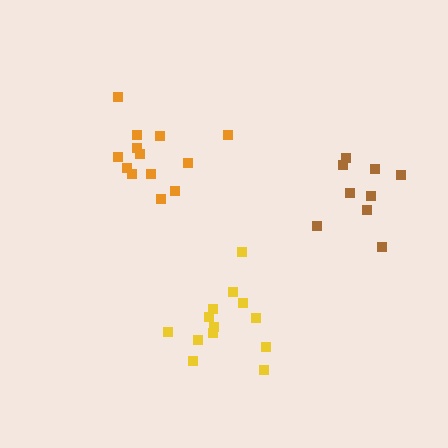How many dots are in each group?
Group 1: 13 dots, Group 2: 13 dots, Group 3: 9 dots (35 total).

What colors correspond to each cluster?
The clusters are colored: orange, yellow, brown.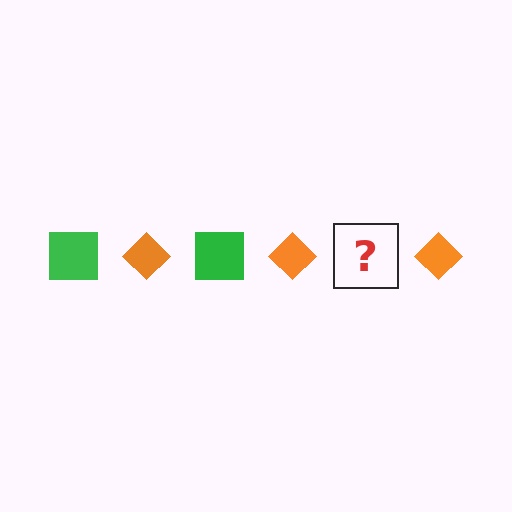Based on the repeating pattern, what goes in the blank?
The blank should be a green square.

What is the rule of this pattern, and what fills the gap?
The rule is that the pattern alternates between green square and orange diamond. The gap should be filled with a green square.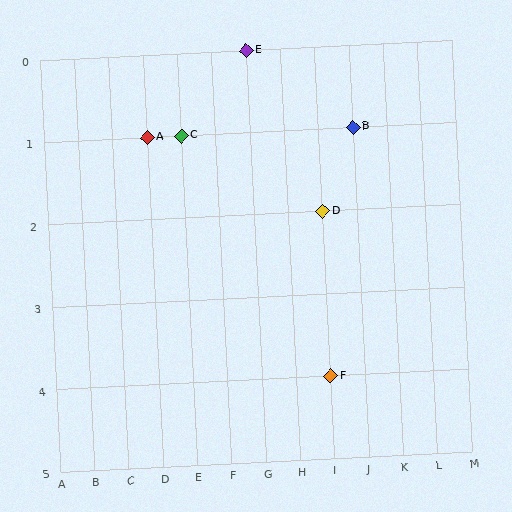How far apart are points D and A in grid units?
Points D and A are 5 columns and 1 row apart (about 5.1 grid units diagonally).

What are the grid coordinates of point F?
Point F is at grid coordinates (I, 4).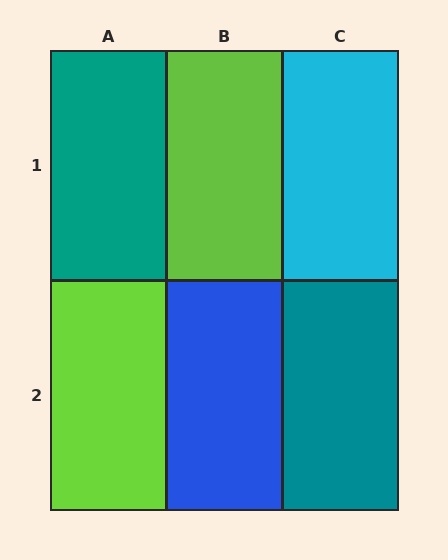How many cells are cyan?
1 cell is cyan.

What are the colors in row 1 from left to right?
Teal, lime, cyan.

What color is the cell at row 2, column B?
Blue.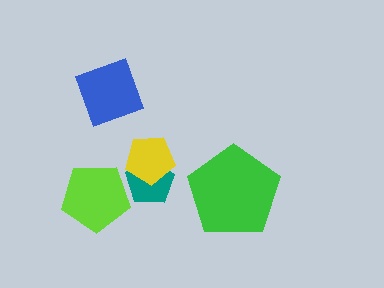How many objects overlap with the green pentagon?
0 objects overlap with the green pentagon.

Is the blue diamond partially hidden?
No, no other shape covers it.